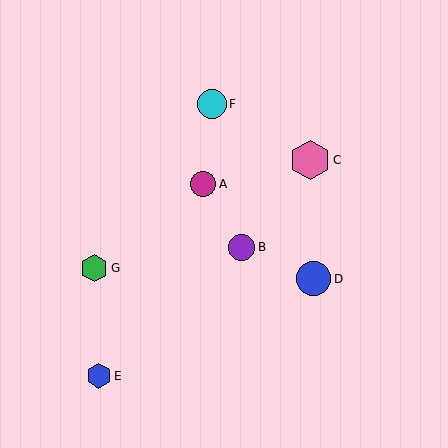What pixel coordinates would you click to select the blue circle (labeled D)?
Click at (313, 279) to select the blue circle D.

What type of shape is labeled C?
Shape C is a pink hexagon.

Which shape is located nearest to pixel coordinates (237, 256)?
The purple circle (labeled B) at (241, 247) is nearest to that location.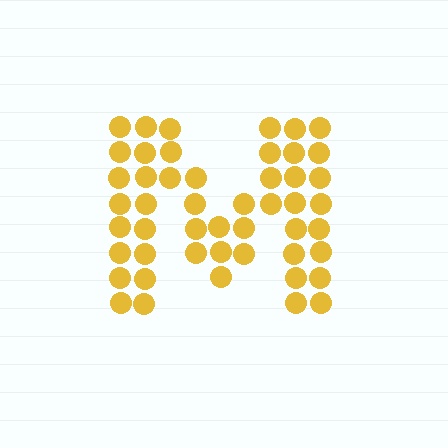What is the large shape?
The large shape is the letter M.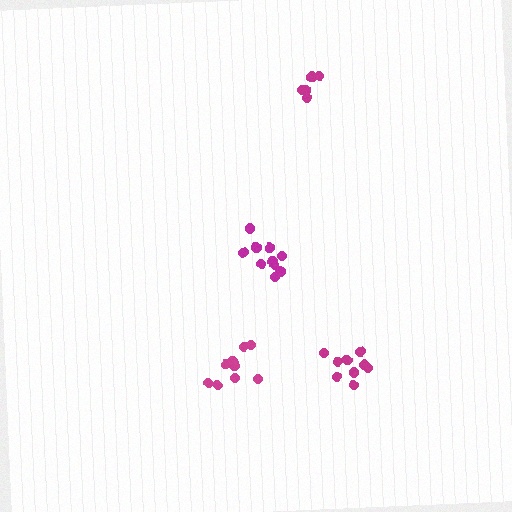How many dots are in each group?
Group 1: 10 dots, Group 2: 9 dots, Group 3: 5 dots, Group 4: 9 dots (33 total).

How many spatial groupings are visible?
There are 4 spatial groupings.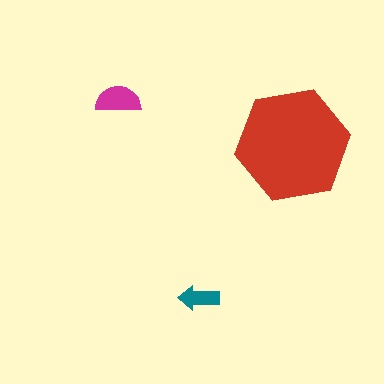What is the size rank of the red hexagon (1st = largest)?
1st.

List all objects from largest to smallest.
The red hexagon, the magenta semicircle, the teal arrow.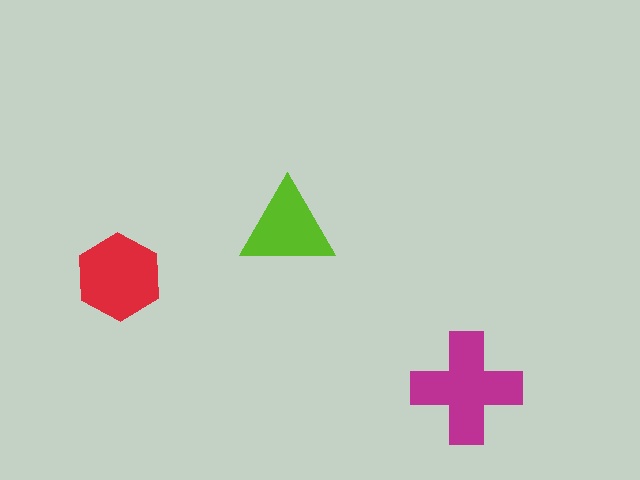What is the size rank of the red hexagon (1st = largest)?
2nd.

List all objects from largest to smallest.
The magenta cross, the red hexagon, the lime triangle.